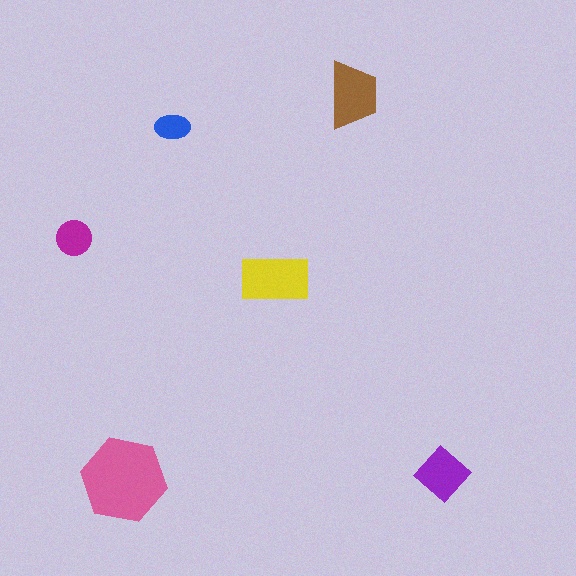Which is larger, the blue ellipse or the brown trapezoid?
The brown trapezoid.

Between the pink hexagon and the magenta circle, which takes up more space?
The pink hexagon.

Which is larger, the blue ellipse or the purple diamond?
The purple diamond.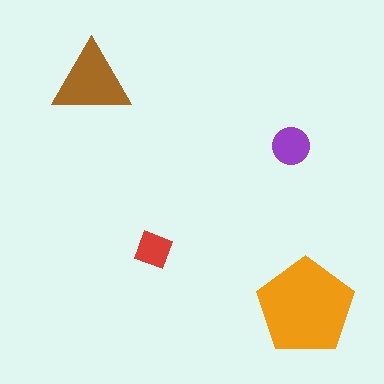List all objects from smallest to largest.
The red diamond, the purple circle, the brown triangle, the orange pentagon.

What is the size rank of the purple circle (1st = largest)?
3rd.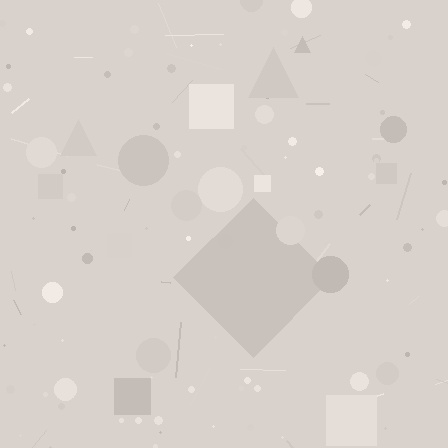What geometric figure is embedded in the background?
A diamond is embedded in the background.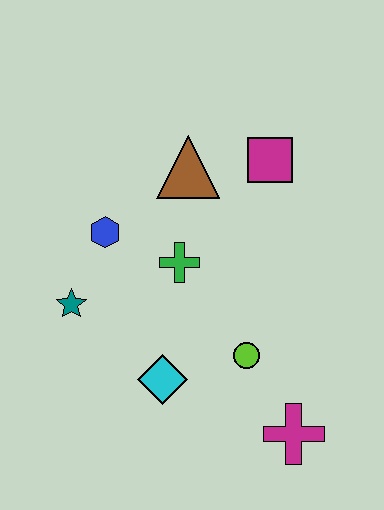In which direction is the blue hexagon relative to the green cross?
The blue hexagon is to the left of the green cross.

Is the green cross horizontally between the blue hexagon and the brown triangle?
Yes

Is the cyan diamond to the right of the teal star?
Yes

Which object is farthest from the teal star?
The magenta cross is farthest from the teal star.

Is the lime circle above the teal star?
No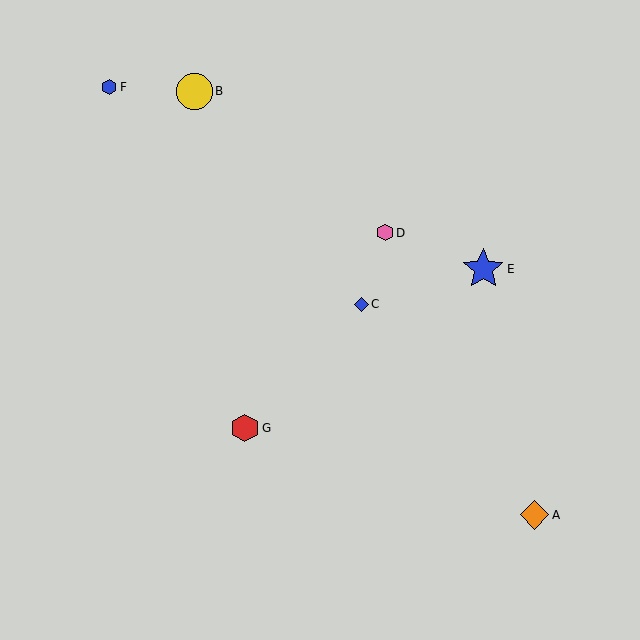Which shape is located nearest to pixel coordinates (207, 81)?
The yellow circle (labeled B) at (195, 91) is nearest to that location.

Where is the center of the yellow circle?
The center of the yellow circle is at (195, 91).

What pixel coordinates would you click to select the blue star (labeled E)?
Click at (483, 269) to select the blue star E.